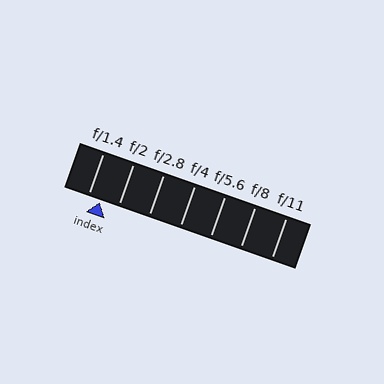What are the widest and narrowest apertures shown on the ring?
The widest aperture shown is f/1.4 and the narrowest is f/11.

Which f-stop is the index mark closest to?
The index mark is closest to f/1.4.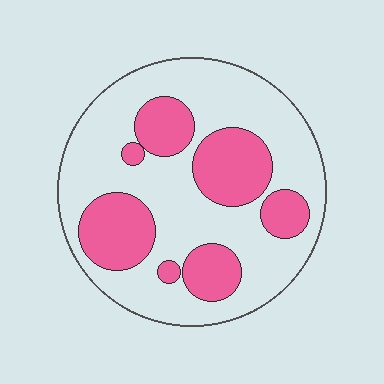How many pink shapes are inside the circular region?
7.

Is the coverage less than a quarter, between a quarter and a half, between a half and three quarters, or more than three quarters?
Between a quarter and a half.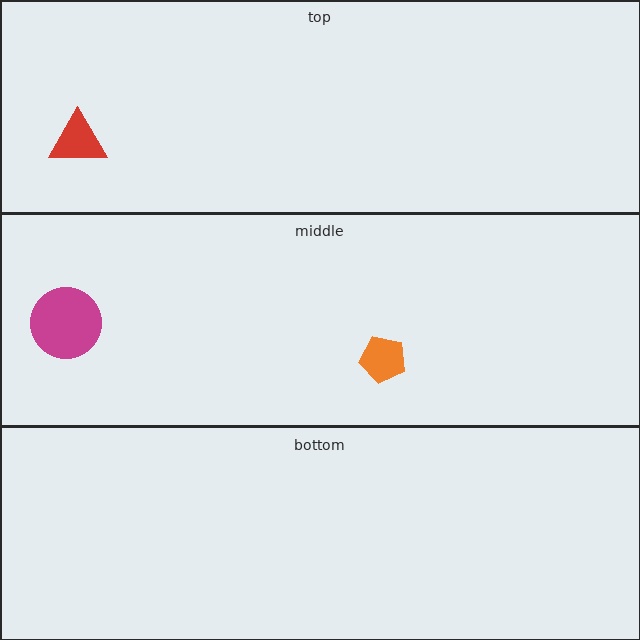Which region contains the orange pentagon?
The middle region.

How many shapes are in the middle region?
2.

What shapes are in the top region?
The red triangle.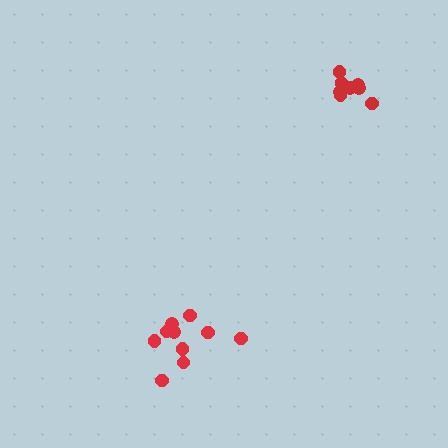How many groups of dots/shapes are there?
There are 2 groups.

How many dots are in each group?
Group 1: 11 dots, Group 2: 8 dots (19 total).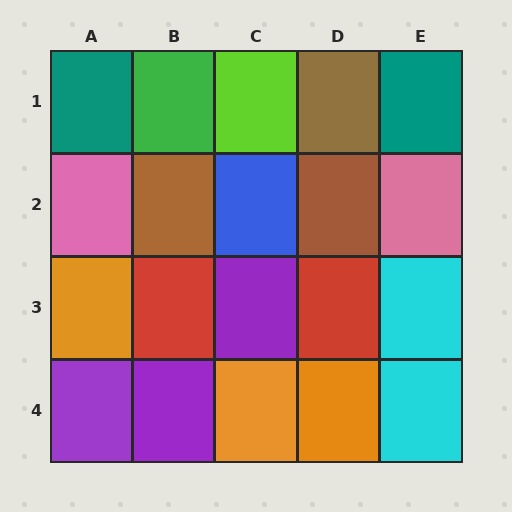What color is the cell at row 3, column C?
Purple.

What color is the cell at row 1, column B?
Green.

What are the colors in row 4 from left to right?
Purple, purple, orange, orange, cyan.